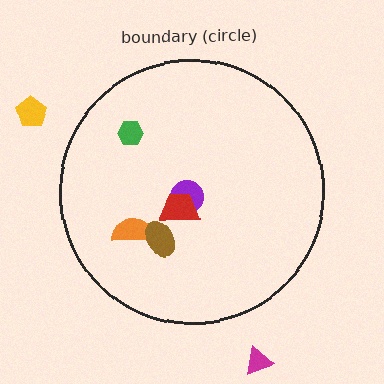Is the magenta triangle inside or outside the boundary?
Outside.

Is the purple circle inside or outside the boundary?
Inside.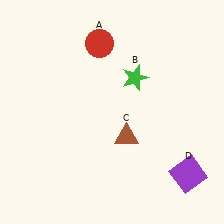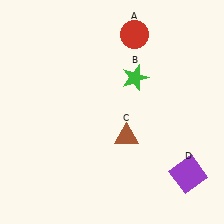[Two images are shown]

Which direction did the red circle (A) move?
The red circle (A) moved right.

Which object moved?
The red circle (A) moved right.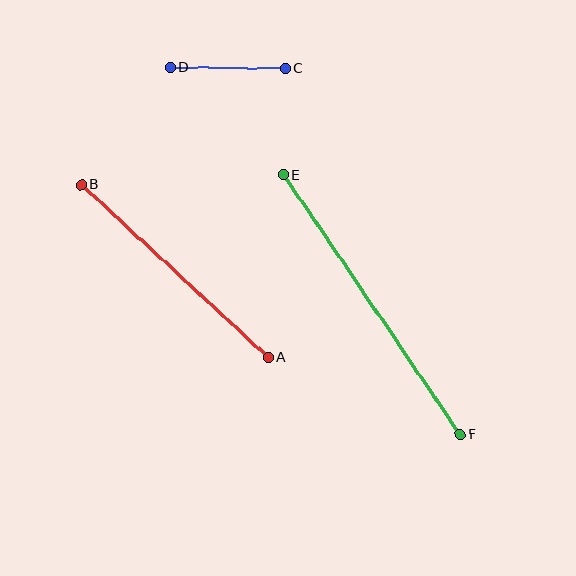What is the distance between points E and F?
The distance is approximately 314 pixels.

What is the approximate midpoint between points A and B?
The midpoint is at approximately (175, 271) pixels.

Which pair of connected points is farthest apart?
Points E and F are farthest apart.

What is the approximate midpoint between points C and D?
The midpoint is at approximately (228, 68) pixels.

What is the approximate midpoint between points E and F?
The midpoint is at approximately (372, 305) pixels.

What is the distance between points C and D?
The distance is approximately 115 pixels.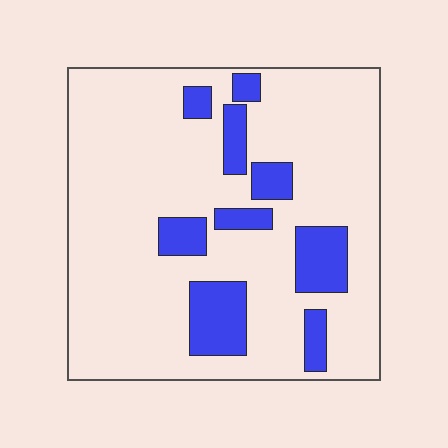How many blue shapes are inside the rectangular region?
9.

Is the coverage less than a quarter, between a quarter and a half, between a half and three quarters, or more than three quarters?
Less than a quarter.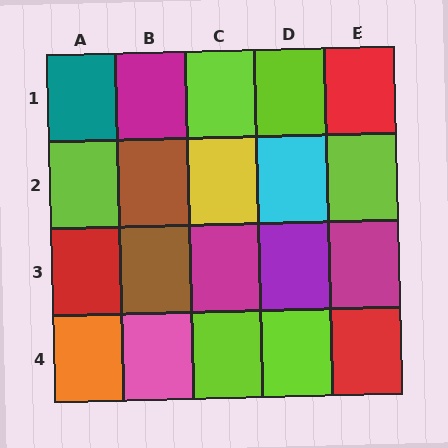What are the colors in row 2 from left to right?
Lime, brown, yellow, cyan, lime.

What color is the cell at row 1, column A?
Teal.